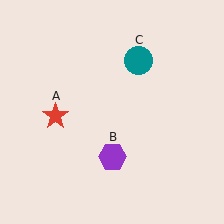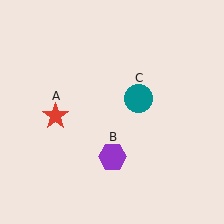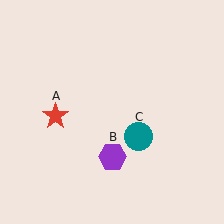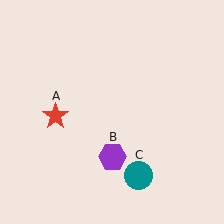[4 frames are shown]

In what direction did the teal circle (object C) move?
The teal circle (object C) moved down.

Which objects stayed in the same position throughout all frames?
Red star (object A) and purple hexagon (object B) remained stationary.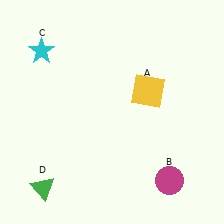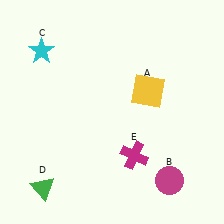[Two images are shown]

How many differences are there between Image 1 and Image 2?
There is 1 difference between the two images.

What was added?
A magenta cross (E) was added in Image 2.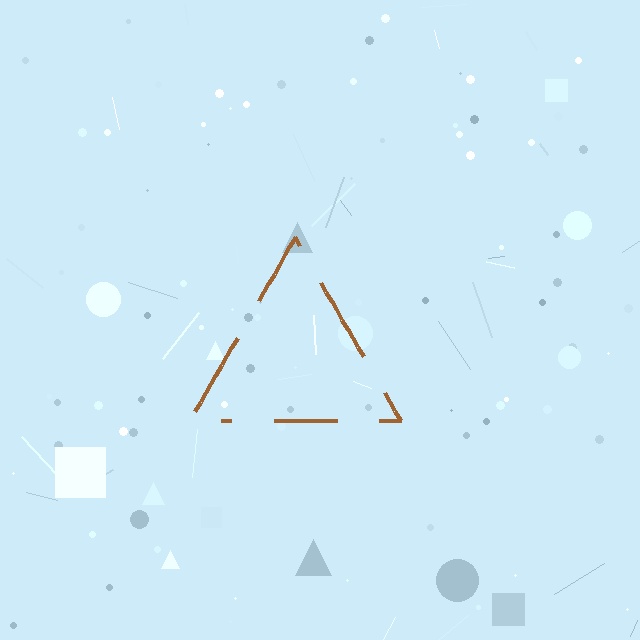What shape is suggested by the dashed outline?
The dashed outline suggests a triangle.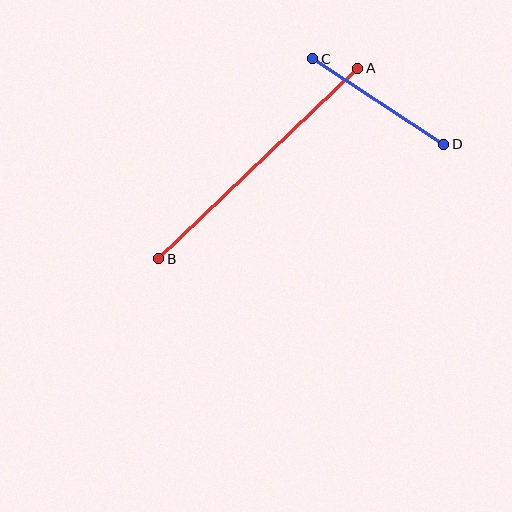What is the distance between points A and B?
The distance is approximately 275 pixels.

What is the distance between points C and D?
The distance is approximately 157 pixels.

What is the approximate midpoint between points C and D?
The midpoint is at approximately (378, 101) pixels.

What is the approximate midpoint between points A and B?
The midpoint is at approximately (258, 164) pixels.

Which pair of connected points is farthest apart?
Points A and B are farthest apart.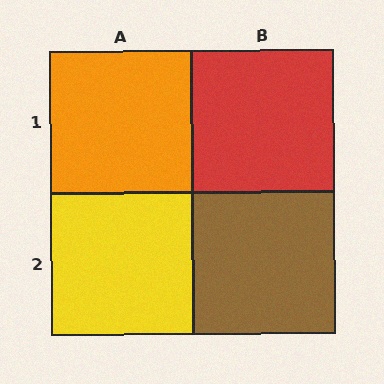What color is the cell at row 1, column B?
Red.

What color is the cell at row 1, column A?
Orange.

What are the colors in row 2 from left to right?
Yellow, brown.